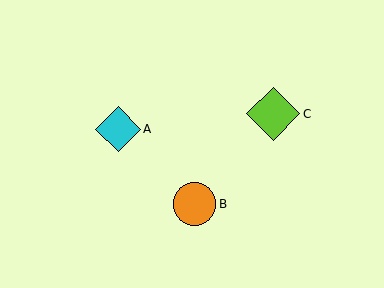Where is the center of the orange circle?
The center of the orange circle is at (194, 204).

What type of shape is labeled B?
Shape B is an orange circle.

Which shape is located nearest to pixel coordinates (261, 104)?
The lime diamond (labeled C) at (273, 114) is nearest to that location.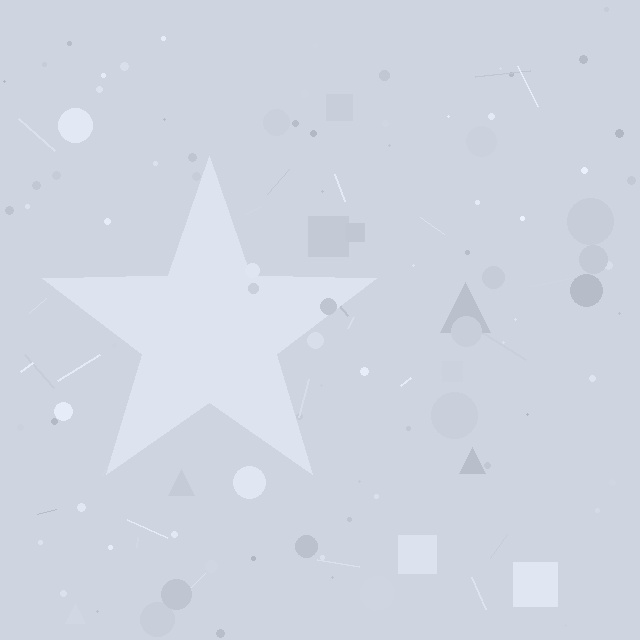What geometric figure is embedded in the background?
A star is embedded in the background.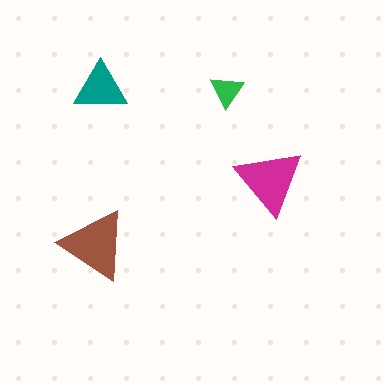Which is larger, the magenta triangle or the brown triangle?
The brown one.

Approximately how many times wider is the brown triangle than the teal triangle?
About 1.5 times wider.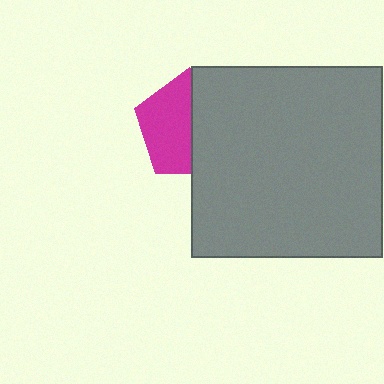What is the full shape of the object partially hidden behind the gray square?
The partially hidden object is a magenta pentagon.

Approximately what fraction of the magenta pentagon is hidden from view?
Roughly 48% of the magenta pentagon is hidden behind the gray square.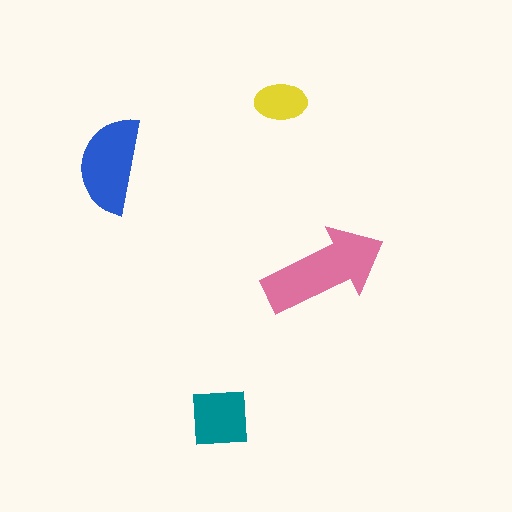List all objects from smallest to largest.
The yellow ellipse, the teal square, the blue semicircle, the pink arrow.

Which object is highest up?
The yellow ellipse is topmost.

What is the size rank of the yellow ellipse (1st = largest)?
4th.